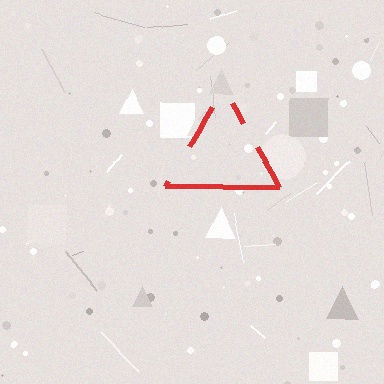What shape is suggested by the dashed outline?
The dashed outline suggests a triangle.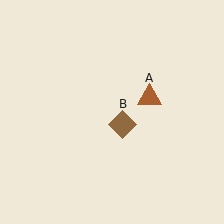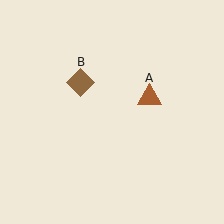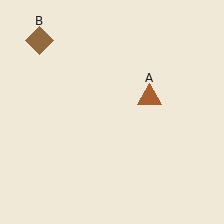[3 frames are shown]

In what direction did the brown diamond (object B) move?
The brown diamond (object B) moved up and to the left.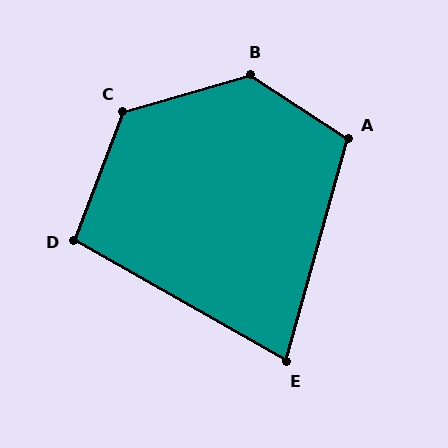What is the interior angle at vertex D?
Approximately 99 degrees (obtuse).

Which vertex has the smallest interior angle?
E, at approximately 76 degrees.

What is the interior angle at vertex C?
Approximately 127 degrees (obtuse).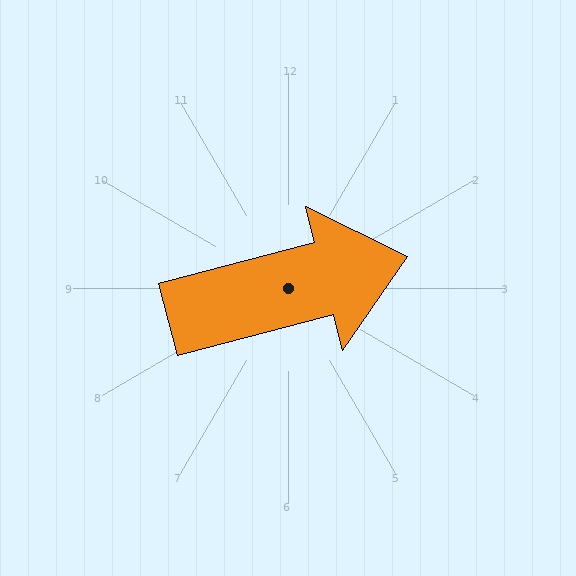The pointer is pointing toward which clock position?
Roughly 3 o'clock.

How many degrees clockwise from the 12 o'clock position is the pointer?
Approximately 75 degrees.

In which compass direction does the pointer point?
East.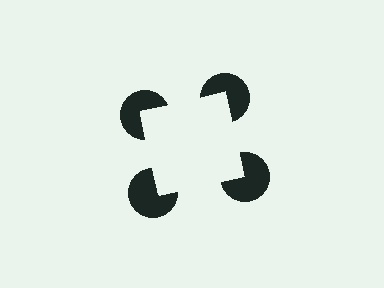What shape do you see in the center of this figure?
An illusory square — its edges are inferred from the aligned wedge cuts in the pac-man discs, not physically drawn.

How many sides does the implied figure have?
4 sides.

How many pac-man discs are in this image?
There are 4 — one at each vertex of the illusory square.